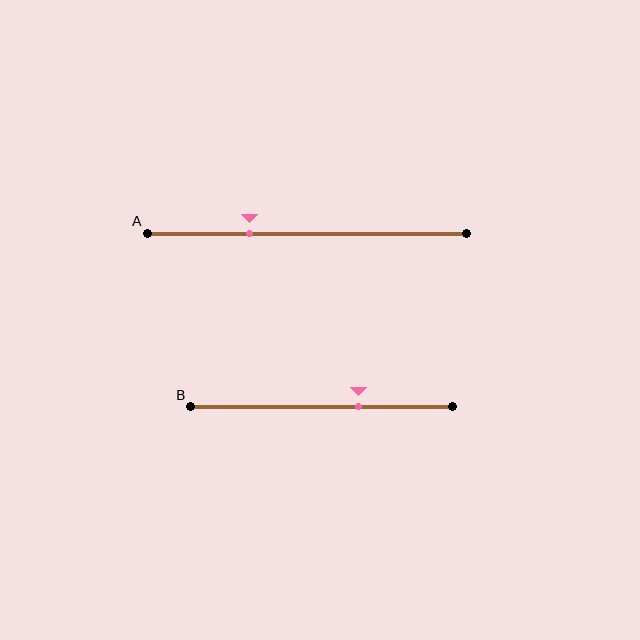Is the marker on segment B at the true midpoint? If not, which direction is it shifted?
No, the marker on segment B is shifted to the right by about 14% of the segment length.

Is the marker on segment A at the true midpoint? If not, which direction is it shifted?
No, the marker on segment A is shifted to the left by about 18% of the segment length.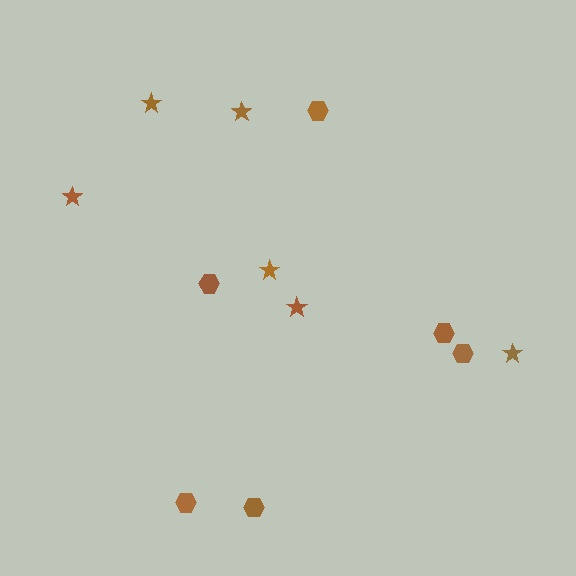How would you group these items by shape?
There are 2 groups: one group of stars (6) and one group of hexagons (6).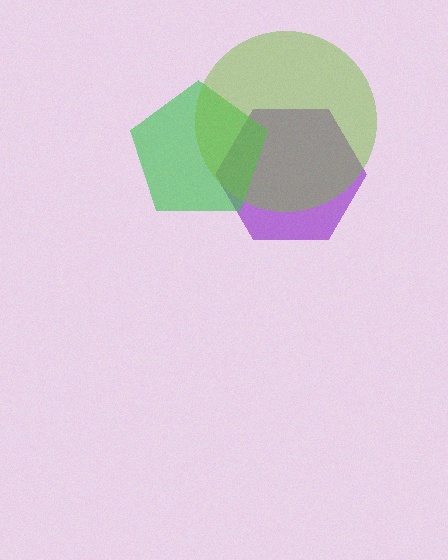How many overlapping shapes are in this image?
There are 3 overlapping shapes in the image.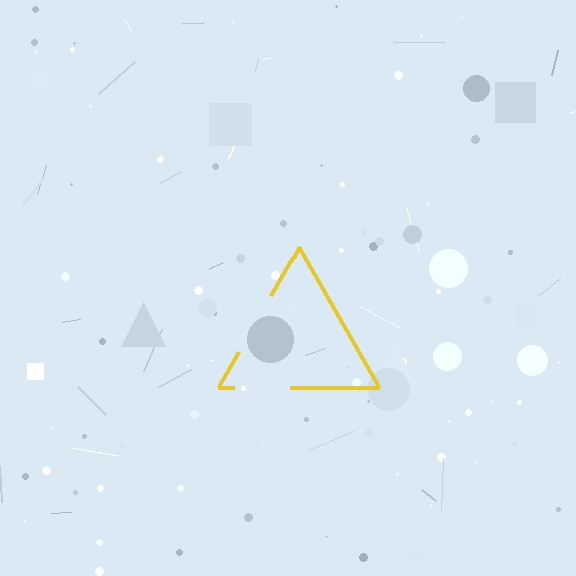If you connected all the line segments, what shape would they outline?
They would outline a triangle.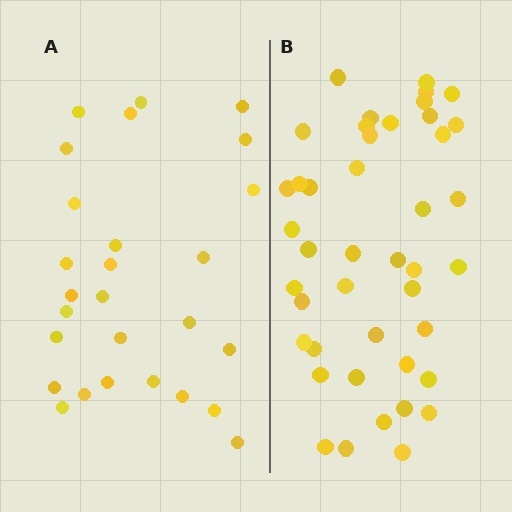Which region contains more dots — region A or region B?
Region B (the right region) has more dots.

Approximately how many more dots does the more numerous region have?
Region B has approximately 15 more dots than region A.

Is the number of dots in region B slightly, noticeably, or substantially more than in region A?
Region B has substantially more. The ratio is roughly 1.6 to 1.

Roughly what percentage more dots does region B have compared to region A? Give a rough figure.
About 60% more.